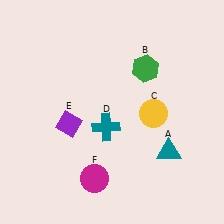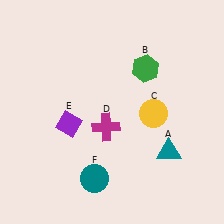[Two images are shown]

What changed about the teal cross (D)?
In Image 1, D is teal. In Image 2, it changed to magenta.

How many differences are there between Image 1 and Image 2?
There are 2 differences between the two images.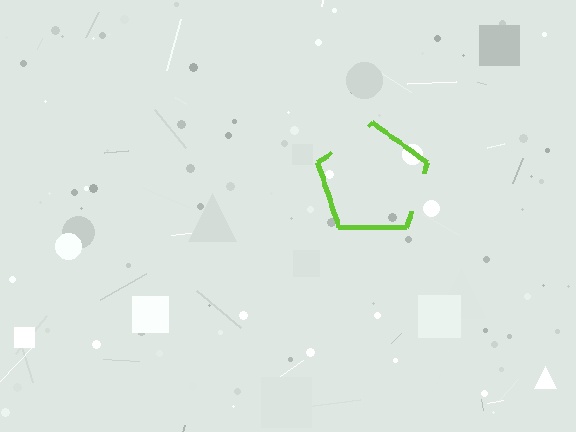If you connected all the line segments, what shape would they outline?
They would outline a pentagon.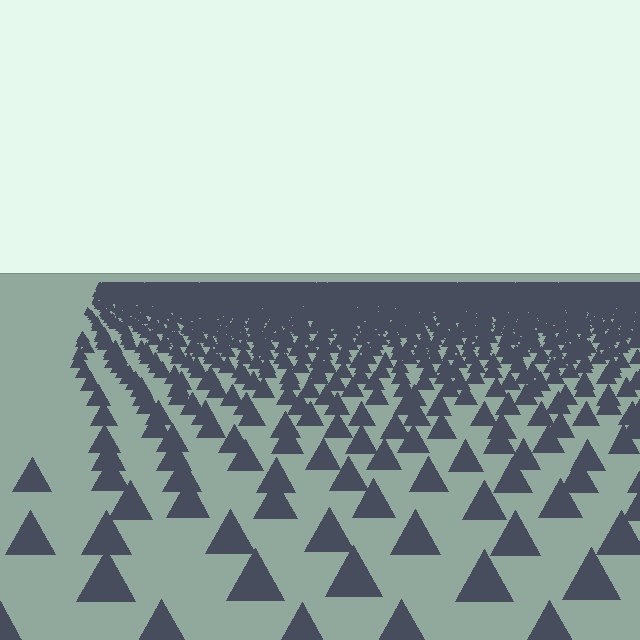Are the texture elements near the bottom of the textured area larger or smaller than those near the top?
Larger. Near the bottom, elements are closer to the viewer and appear at a bigger on-screen size.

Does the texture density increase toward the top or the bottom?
Density increases toward the top.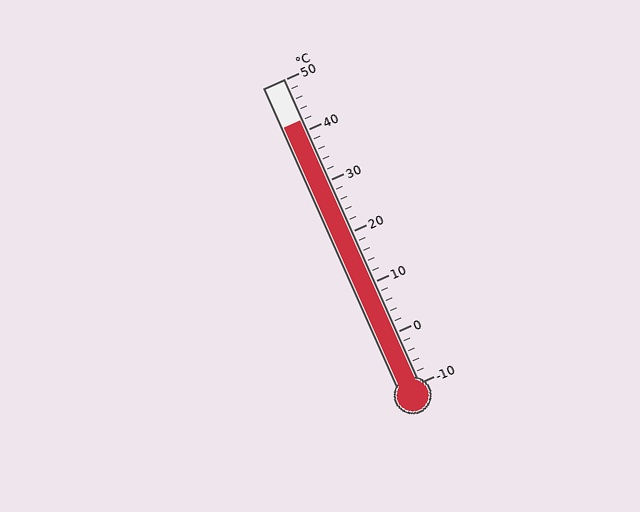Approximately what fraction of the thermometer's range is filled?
The thermometer is filled to approximately 85% of its range.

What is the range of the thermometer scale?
The thermometer scale ranges from -10°C to 50°C.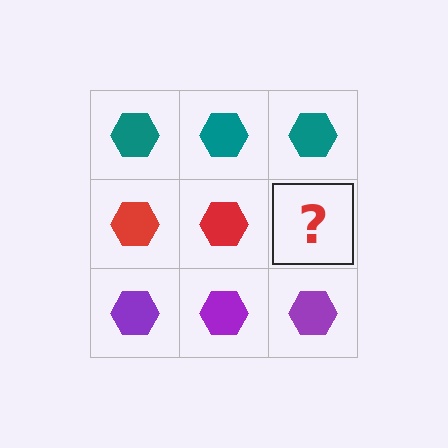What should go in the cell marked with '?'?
The missing cell should contain a red hexagon.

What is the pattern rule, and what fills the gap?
The rule is that each row has a consistent color. The gap should be filled with a red hexagon.